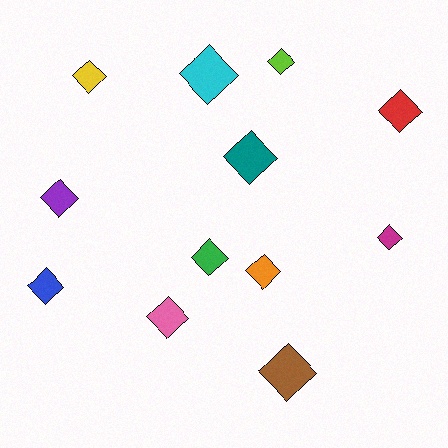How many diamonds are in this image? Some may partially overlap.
There are 12 diamonds.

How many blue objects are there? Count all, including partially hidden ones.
There is 1 blue object.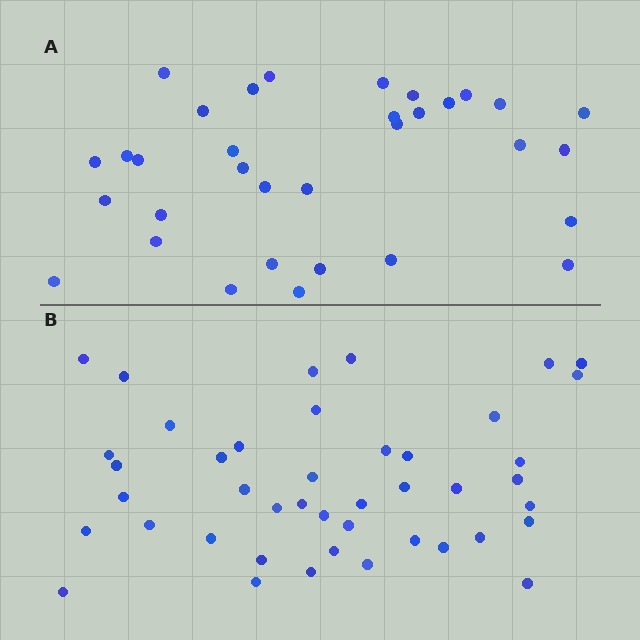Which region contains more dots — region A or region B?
Region B (the bottom region) has more dots.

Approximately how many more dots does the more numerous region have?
Region B has roughly 10 or so more dots than region A.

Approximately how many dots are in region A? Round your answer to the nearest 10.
About 30 dots. (The exact count is 33, which rounds to 30.)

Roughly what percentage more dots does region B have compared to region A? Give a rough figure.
About 30% more.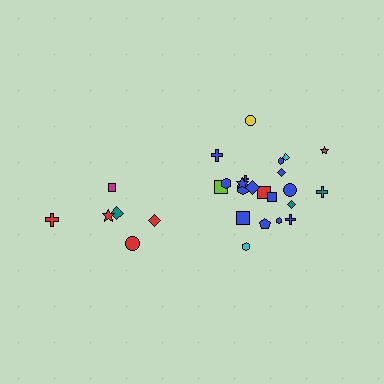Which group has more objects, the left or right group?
The right group.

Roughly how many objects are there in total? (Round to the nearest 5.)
Roughly 30 objects in total.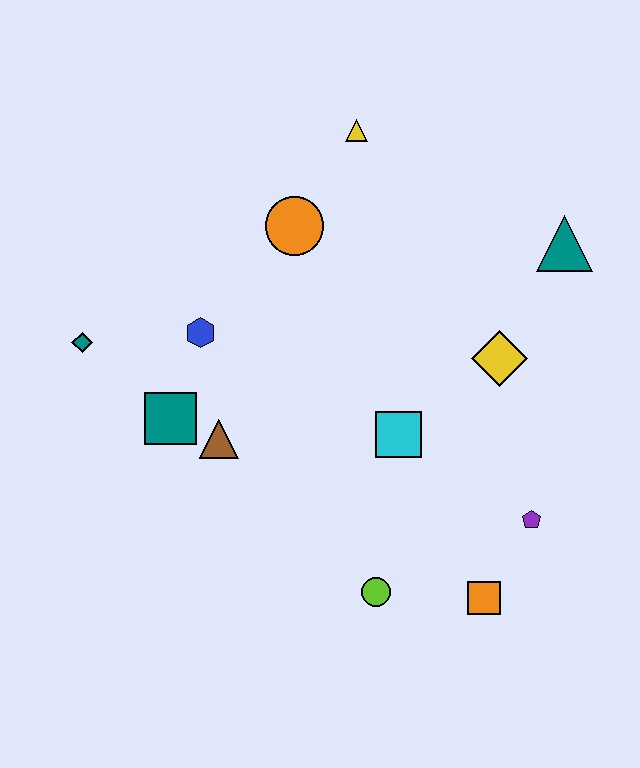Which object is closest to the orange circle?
The yellow triangle is closest to the orange circle.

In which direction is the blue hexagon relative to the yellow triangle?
The blue hexagon is below the yellow triangle.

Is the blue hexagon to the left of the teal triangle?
Yes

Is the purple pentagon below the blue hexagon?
Yes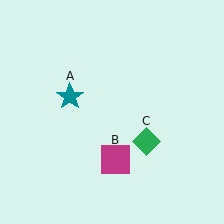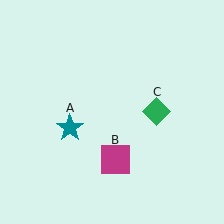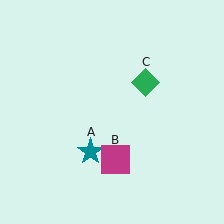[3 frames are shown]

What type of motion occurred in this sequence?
The teal star (object A), green diamond (object C) rotated counterclockwise around the center of the scene.